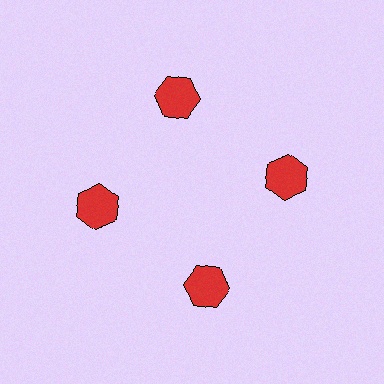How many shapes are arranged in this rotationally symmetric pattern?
There are 4 shapes, arranged in 4 groups of 1.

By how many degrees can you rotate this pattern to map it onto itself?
The pattern maps onto itself every 90 degrees of rotation.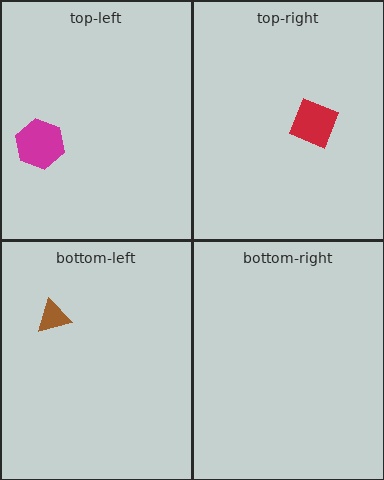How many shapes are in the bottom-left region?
1.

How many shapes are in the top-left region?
1.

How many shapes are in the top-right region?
1.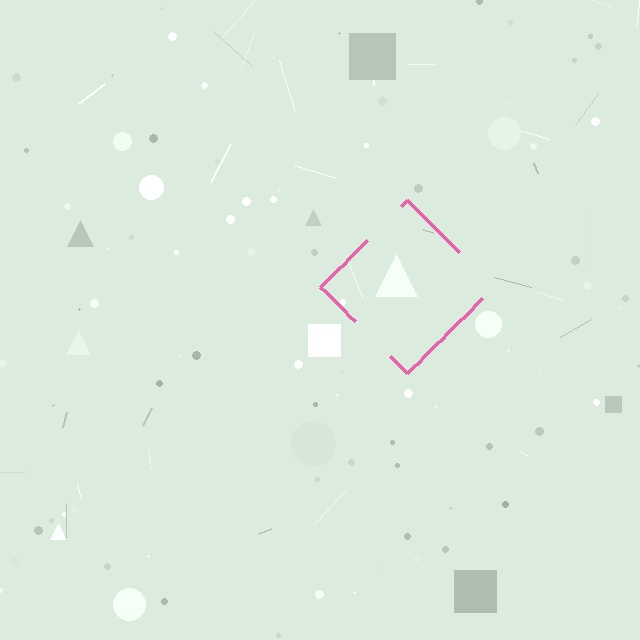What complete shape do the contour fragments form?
The contour fragments form a diamond.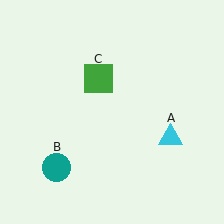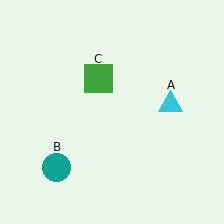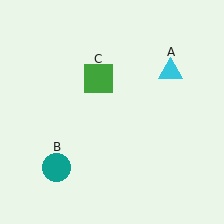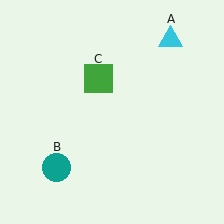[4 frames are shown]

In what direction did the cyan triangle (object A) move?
The cyan triangle (object A) moved up.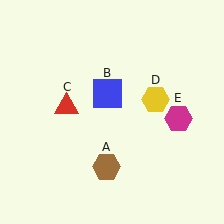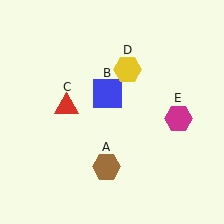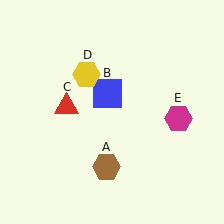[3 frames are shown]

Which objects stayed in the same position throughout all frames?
Brown hexagon (object A) and blue square (object B) and red triangle (object C) and magenta hexagon (object E) remained stationary.